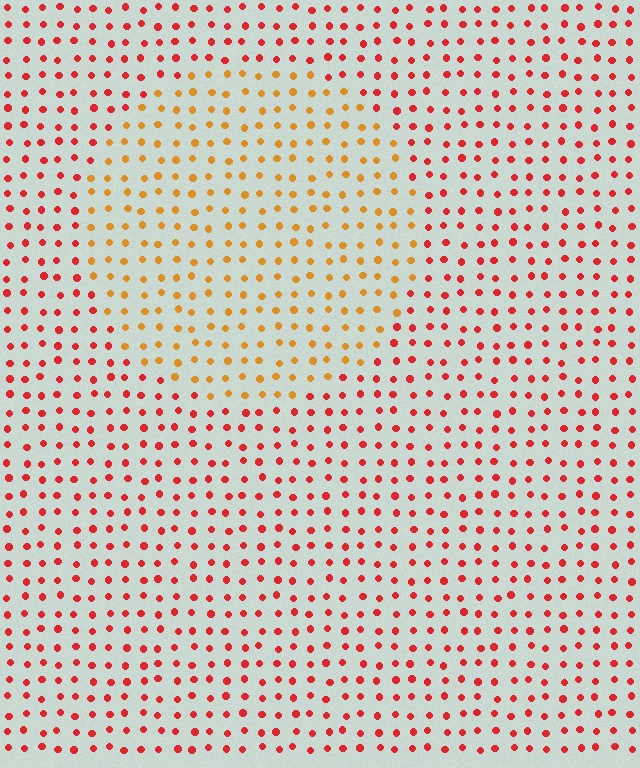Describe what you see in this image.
The image is filled with small red elements in a uniform arrangement. A circle-shaped region is visible where the elements are tinted to a slightly different hue, forming a subtle color boundary.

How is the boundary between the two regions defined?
The boundary is defined purely by a slight shift in hue (about 38 degrees). Spacing, size, and orientation are identical on both sides.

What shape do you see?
I see a circle.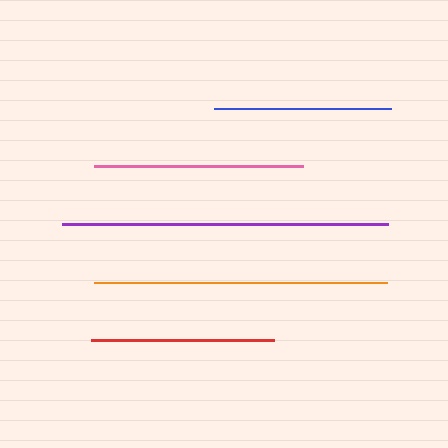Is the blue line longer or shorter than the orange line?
The orange line is longer than the blue line.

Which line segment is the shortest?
The blue line is the shortest at approximately 177 pixels.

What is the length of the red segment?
The red segment is approximately 183 pixels long.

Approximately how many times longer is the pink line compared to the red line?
The pink line is approximately 1.1 times the length of the red line.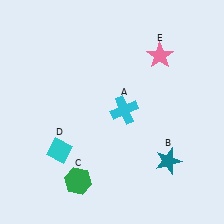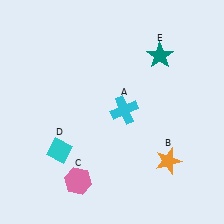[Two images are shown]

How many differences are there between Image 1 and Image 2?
There are 3 differences between the two images.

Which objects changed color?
B changed from teal to orange. C changed from green to pink. E changed from pink to teal.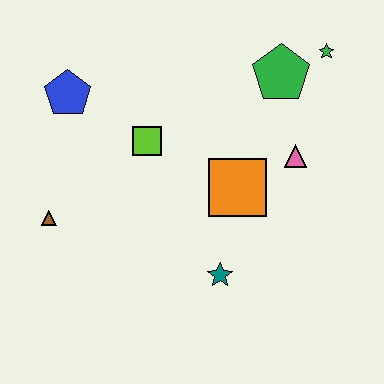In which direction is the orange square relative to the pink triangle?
The orange square is to the left of the pink triangle.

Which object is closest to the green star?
The green pentagon is closest to the green star.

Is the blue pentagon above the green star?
No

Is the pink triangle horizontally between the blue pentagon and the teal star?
No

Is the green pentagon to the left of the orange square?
No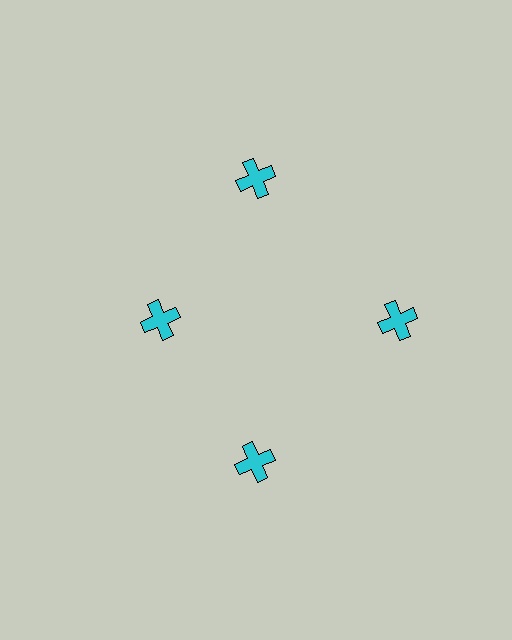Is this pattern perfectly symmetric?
No. The 4 cyan crosses are arranged in a ring, but one element near the 9 o'clock position is pulled inward toward the center, breaking the 4-fold rotational symmetry.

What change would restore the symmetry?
The symmetry would be restored by moving it outward, back onto the ring so that all 4 crosses sit at equal angles and equal distance from the center.